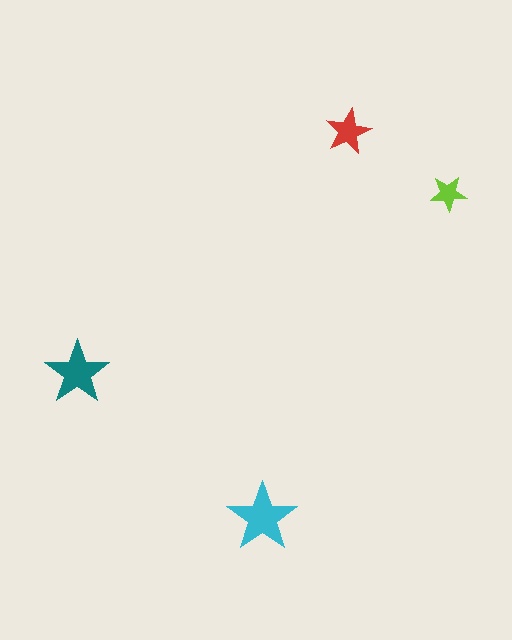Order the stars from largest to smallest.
the cyan one, the teal one, the red one, the lime one.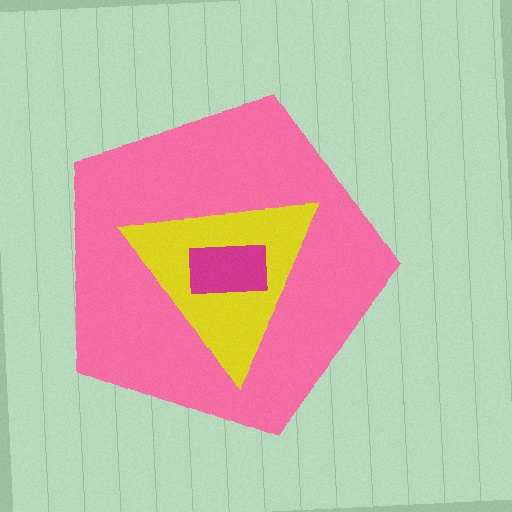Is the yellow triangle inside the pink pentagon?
Yes.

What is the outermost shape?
The pink pentagon.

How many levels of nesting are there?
3.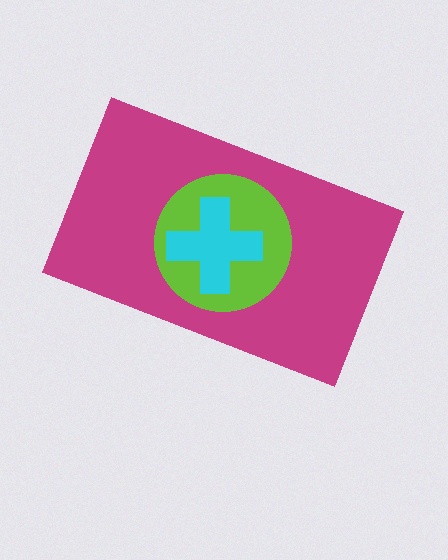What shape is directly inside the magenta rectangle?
The lime circle.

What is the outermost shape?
The magenta rectangle.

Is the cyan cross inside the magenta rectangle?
Yes.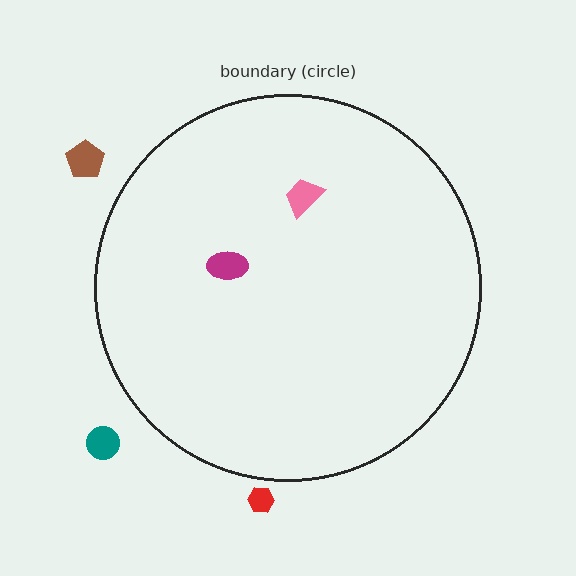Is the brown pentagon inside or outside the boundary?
Outside.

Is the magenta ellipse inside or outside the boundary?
Inside.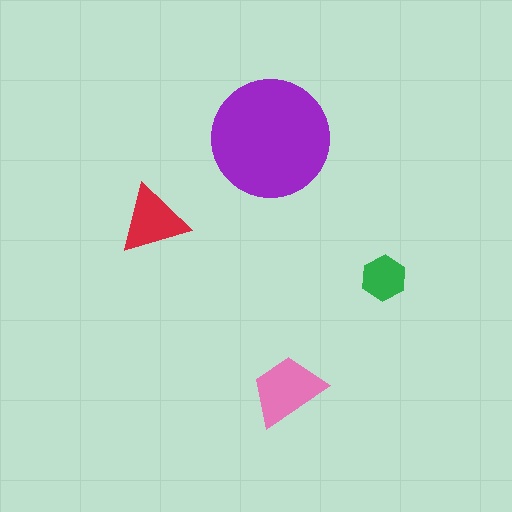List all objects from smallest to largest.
The green hexagon, the red triangle, the pink trapezoid, the purple circle.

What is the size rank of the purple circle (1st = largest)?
1st.